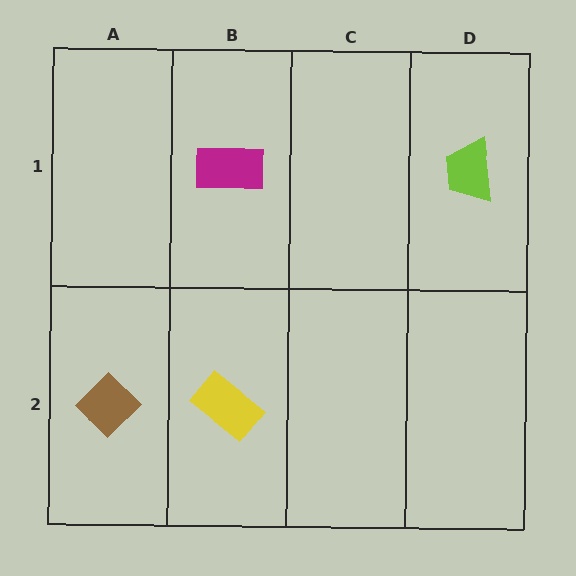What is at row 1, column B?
A magenta rectangle.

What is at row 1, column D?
A lime trapezoid.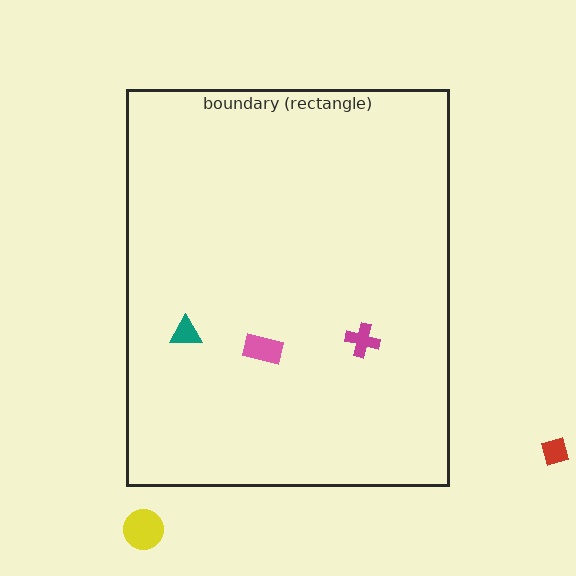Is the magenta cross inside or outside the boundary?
Inside.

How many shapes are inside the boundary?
3 inside, 2 outside.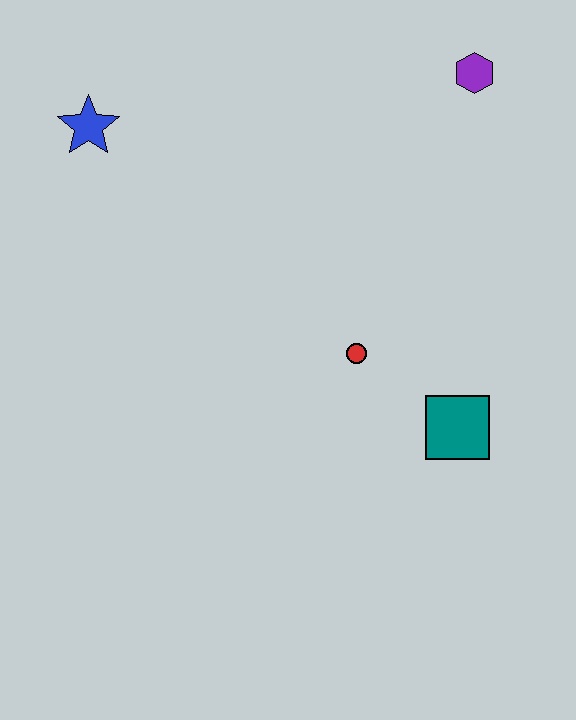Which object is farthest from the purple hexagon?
The blue star is farthest from the purple hexagon.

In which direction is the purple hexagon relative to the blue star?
The purple hexagon is to the right of the blue star.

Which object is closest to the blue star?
The red circle is closest to the blue star.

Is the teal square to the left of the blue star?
No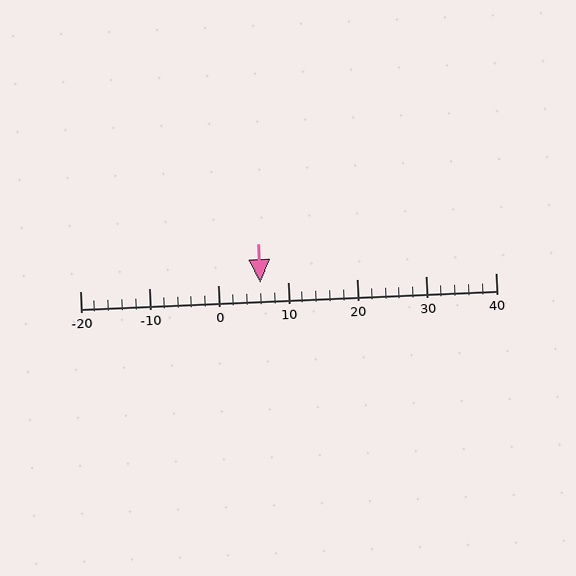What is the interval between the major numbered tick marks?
The major tick marks are spaced 10 units apart.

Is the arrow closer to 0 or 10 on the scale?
The arrow is closer to 10.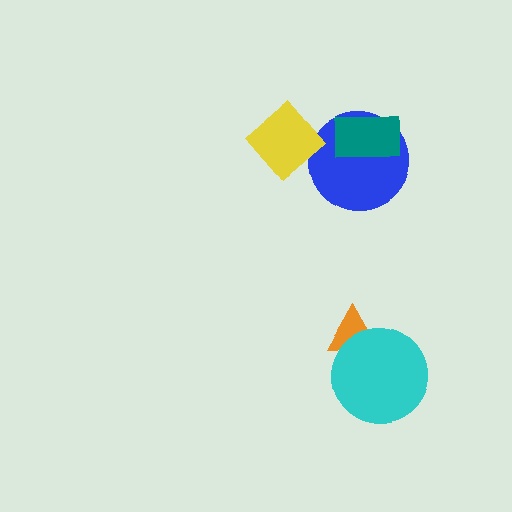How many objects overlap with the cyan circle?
1 object overlaps with the cyan circle.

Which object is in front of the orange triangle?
The cyan circle is in front of the orange triangle.